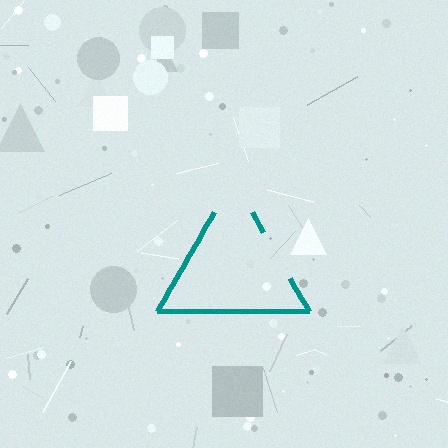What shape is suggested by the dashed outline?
The dashed outline suggests a triangle.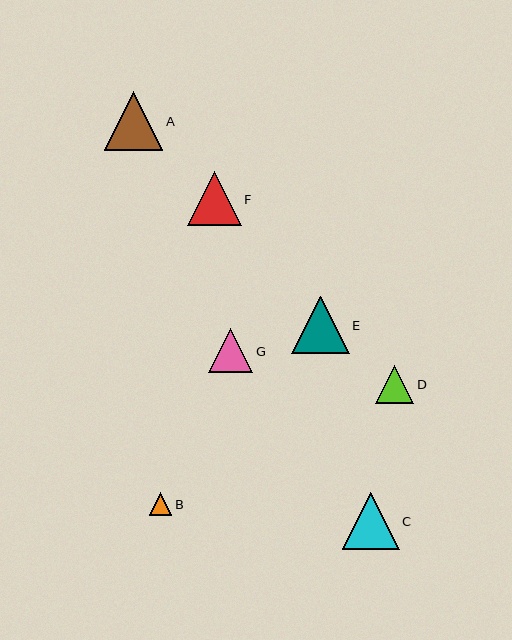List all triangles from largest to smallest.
From largest to smallest: A, E, C, F, G, D, B.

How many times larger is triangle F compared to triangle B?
Triangle F is approximately 2.4 times the size of triangle B.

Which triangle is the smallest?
Triangle B is the smallest with a size of approximately 23 pixels.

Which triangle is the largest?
Triangle A is the largest with a size of approximately 59 pixels.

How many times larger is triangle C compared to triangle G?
Triangle C is approximately 1.3 times the size of triangle G.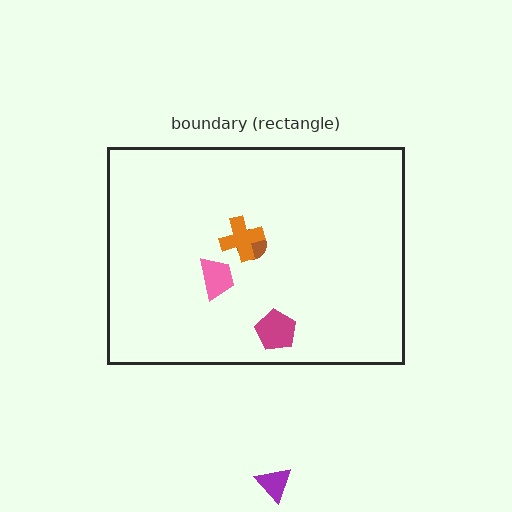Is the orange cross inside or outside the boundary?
Inside.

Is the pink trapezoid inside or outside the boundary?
Inside.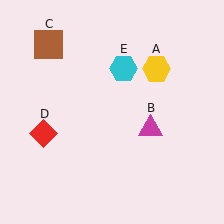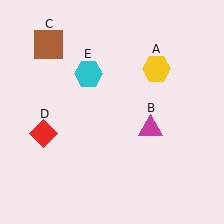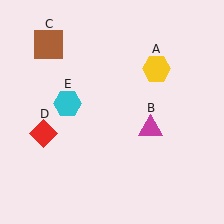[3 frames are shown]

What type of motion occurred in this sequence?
The cyan hexagon (object E) rotated counterclockwise around the center of the scene.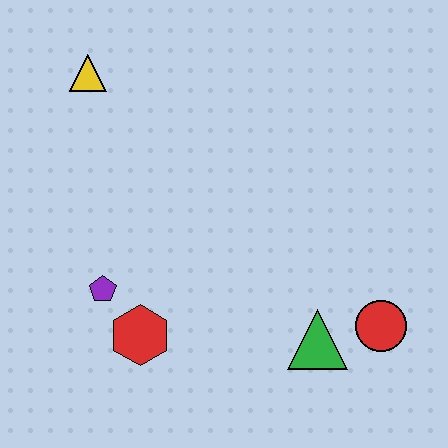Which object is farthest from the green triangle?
The yellow triangle is farthest from the green triangle.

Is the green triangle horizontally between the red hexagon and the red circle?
Yes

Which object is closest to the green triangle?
The red circle is closest to the green triangle.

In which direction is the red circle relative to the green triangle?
The red circle is to the right of the green triangle.